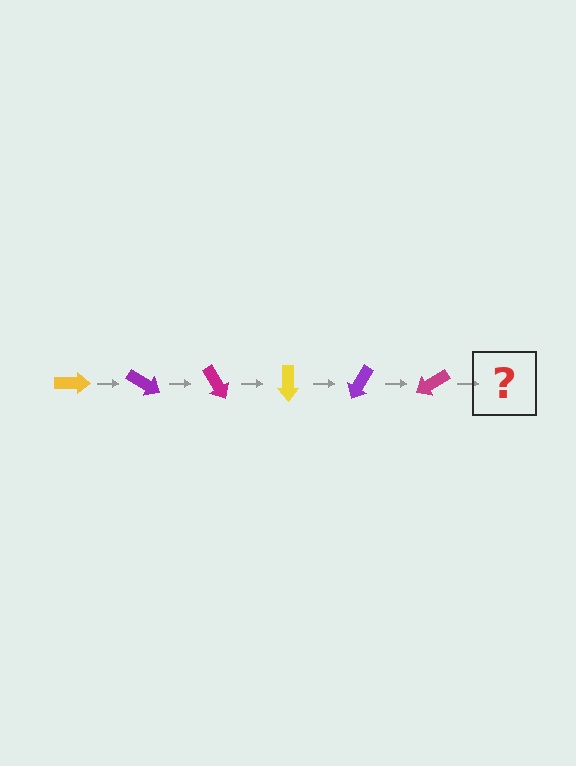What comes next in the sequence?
The next element should be a yellow arrow, rotated 180 degrees from the start.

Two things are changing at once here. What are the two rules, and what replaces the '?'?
The two rules are that it rotates 30 degrees each step and the color cycles through yellow, purple, and magenta. The '?' should be a yellow arrow, rotated 180 degrees from the start.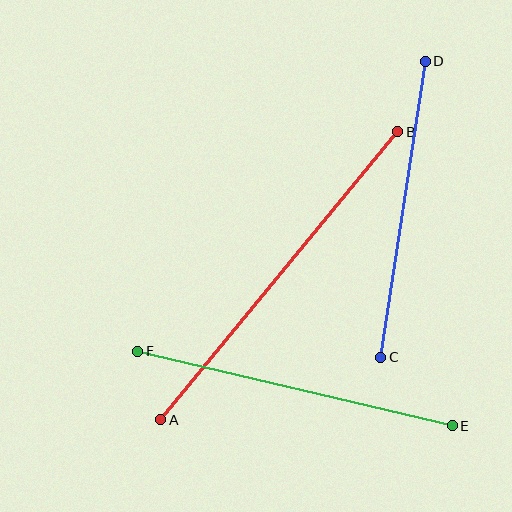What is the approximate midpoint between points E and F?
The midpoint is at approximately (295, 388) pixels.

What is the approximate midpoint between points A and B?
The midpoint is at approximately (279, 276) pixels.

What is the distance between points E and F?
The distance is approximately 323 pixels.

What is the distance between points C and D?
The distance is approximately 299 pixels.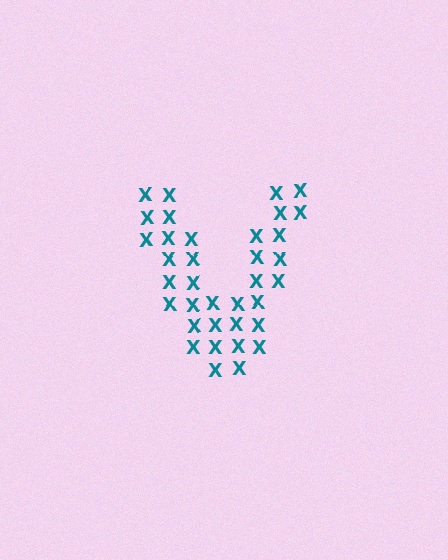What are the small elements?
The small elements are letter X's.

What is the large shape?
The large shape is the letter V.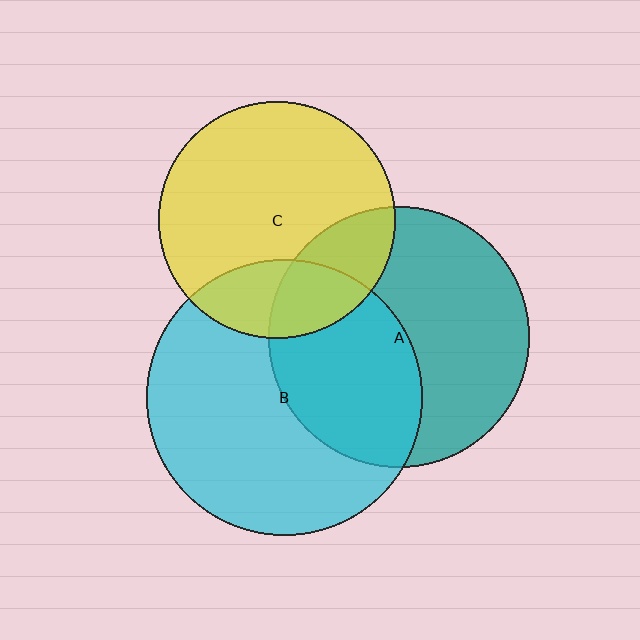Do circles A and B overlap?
Yes.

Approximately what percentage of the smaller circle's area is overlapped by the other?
Approximately 45%.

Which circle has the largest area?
Circle B (cyan).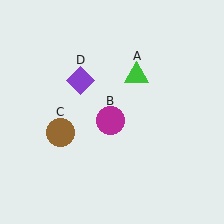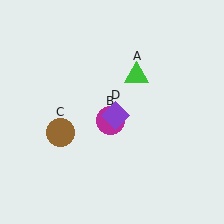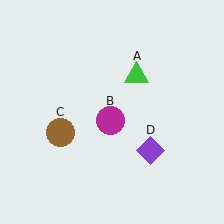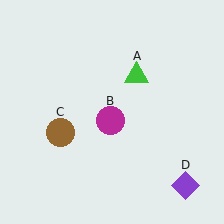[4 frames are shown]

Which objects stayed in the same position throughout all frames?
Green triangle (object A) and magenta circle (object B) and brown circle (object C) remained stationary.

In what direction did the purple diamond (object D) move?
The purple diamond (object D) moved down and to the right.